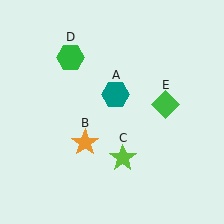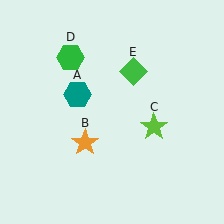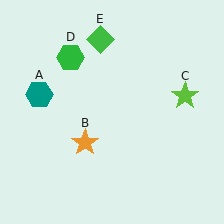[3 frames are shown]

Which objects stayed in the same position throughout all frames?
Orange star (object B) and green hexagon (object D) remained stationary.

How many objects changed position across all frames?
3 objects changed position: teal hexagon (object A), lime star (object C), green diamond (object E).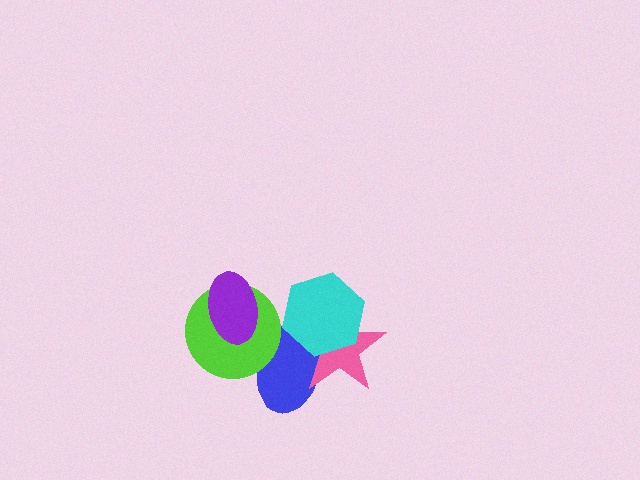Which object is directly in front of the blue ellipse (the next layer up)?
The lime circle is directly in front of the blue ellipse.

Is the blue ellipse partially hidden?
Yes, it is partially covered by another shape.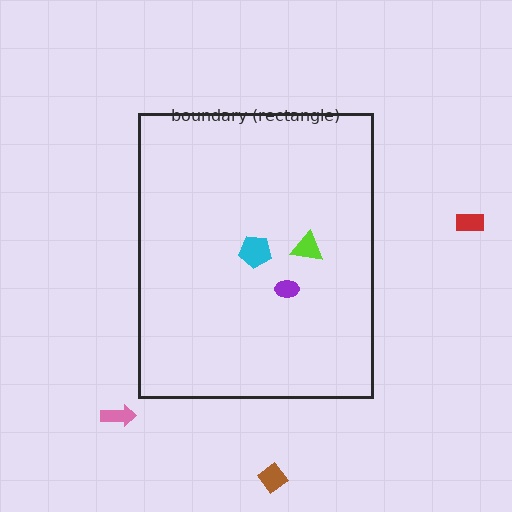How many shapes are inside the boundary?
3 inside, 3 outside.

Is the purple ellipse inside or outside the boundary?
Inside.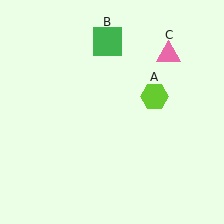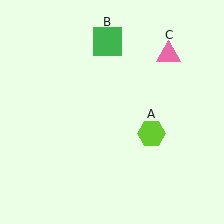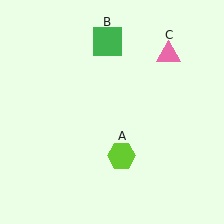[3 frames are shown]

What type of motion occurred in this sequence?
The lime hexagon (object A) rotated clockwise around the center of the scene.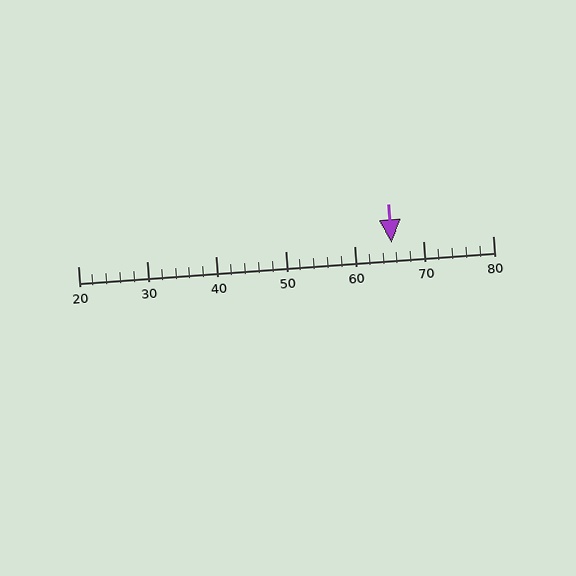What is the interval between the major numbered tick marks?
The major tick marks are spaced 10 units apart.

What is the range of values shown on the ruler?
The ruler shows values from 20 to 80.